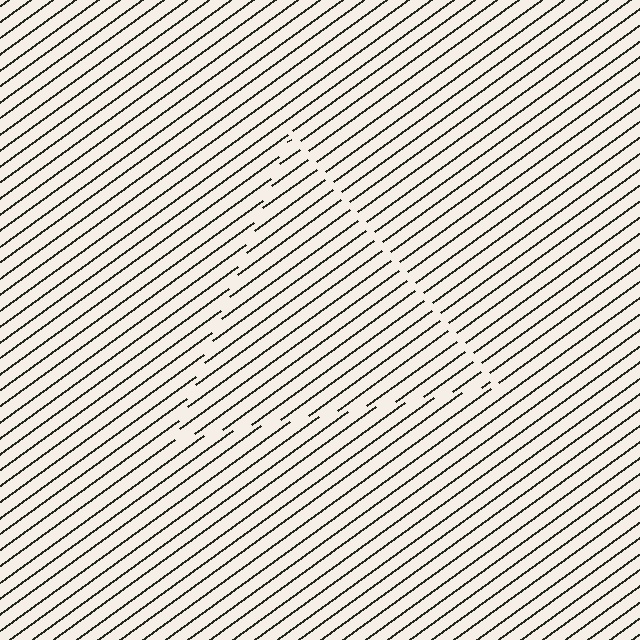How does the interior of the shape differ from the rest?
The interior of the shape contains the same grating, shifted by half a period — the contour is defined by the phase discontinuity where line-ends from the inner and outer gratings abut.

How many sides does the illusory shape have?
3 sides — the line-ends trace a triangle.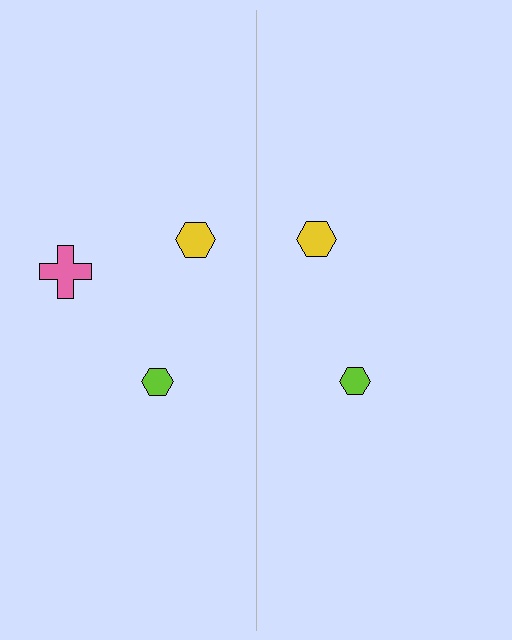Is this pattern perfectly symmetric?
No, the pattern is not perfectly symmetric. A pink cross is missing from the right side.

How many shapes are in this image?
There are 5 shapes in this image.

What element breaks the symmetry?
A pink cross is missing from the right side.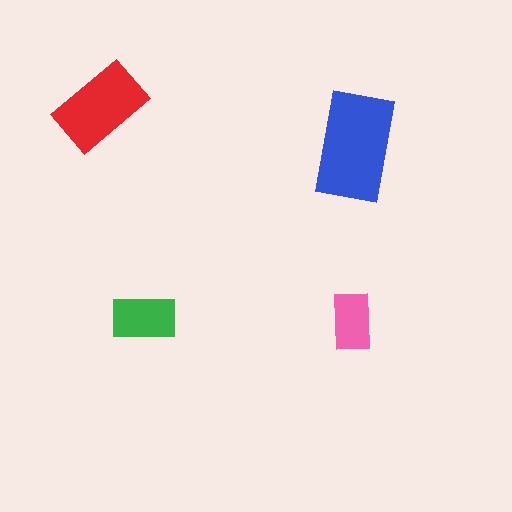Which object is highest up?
The red rectangle is topmost.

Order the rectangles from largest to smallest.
the blue one, the red one, the green one, the pink one.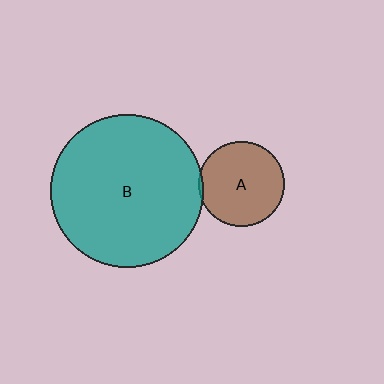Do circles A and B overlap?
Yes.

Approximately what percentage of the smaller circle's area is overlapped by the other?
Approximately 5%.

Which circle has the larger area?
Circle B (teal).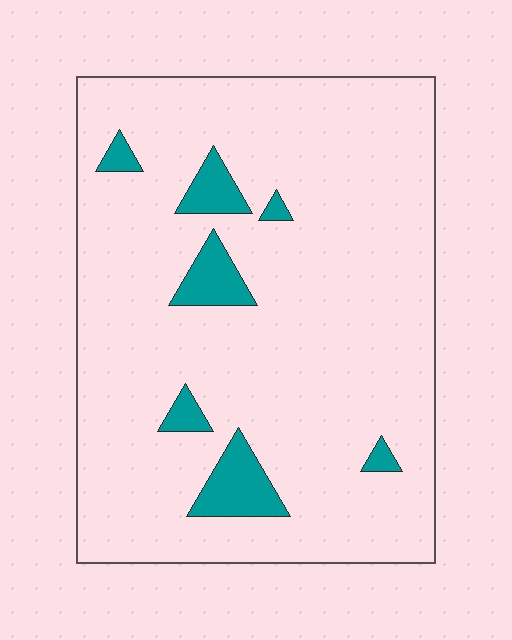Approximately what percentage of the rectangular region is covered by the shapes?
Approximately 10%.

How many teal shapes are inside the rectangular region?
7.